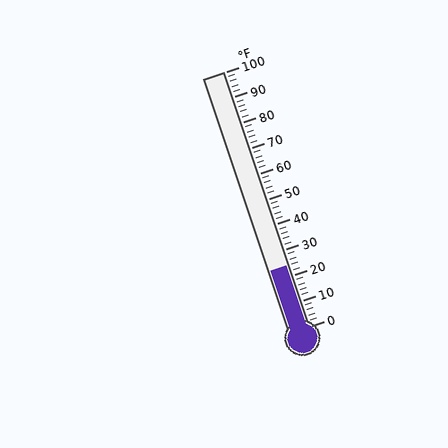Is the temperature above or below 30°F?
The temperature is below 30°F.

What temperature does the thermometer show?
The thermometer shows approximately 24°F.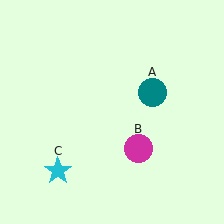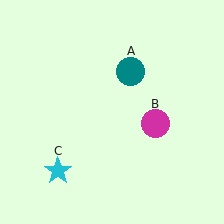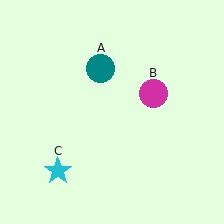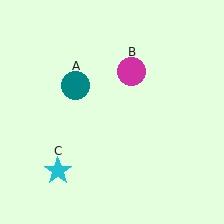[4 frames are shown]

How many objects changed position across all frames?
2 objects changed position: teal circle (object A), magenta circle (object B).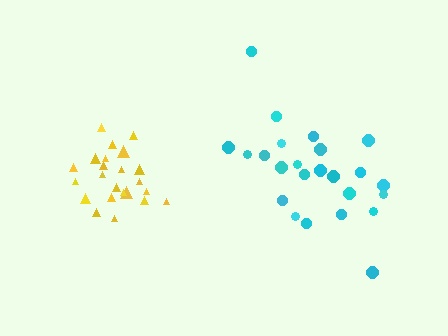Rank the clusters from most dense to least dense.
yellow, cyan.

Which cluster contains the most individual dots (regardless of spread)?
Cyan (24).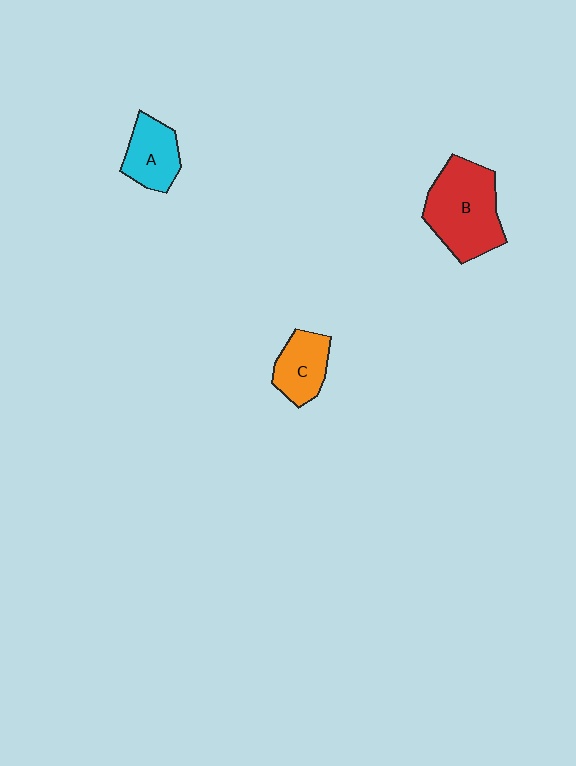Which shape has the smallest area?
Shape C (orange).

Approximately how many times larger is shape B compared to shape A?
Approximately 1.8 times.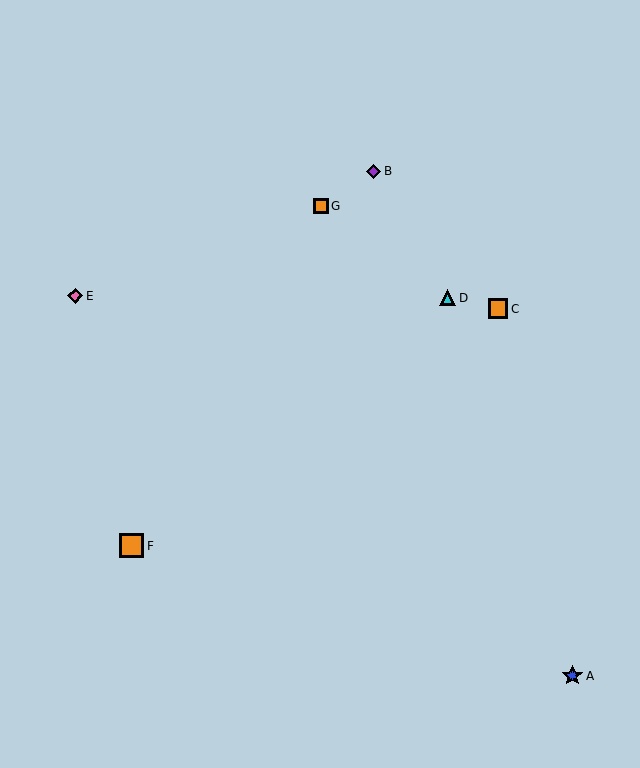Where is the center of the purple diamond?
The center of the purple diamond is at (374, 171).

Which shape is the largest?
The orange square (labeled F) is the largest.